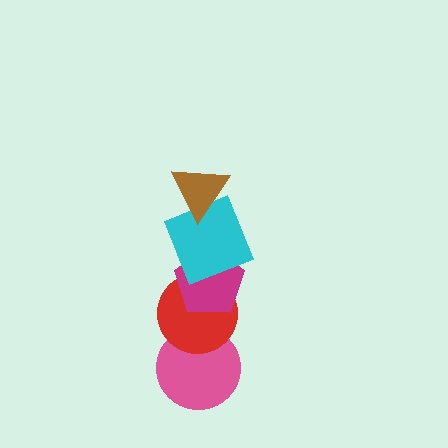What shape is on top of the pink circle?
The red circle is on top of the pink circle.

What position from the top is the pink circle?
The pink circle is 5th from the top.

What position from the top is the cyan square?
The cyan square is 2nd from the top.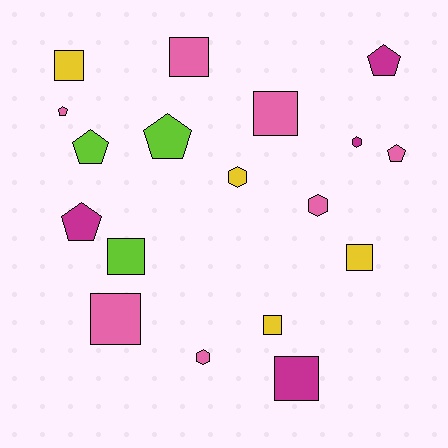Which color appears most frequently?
Pink, with 7 objects.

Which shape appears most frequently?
Square, with 8 objects.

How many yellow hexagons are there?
There is 1 yellow hexagon.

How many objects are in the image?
There are 18 objects.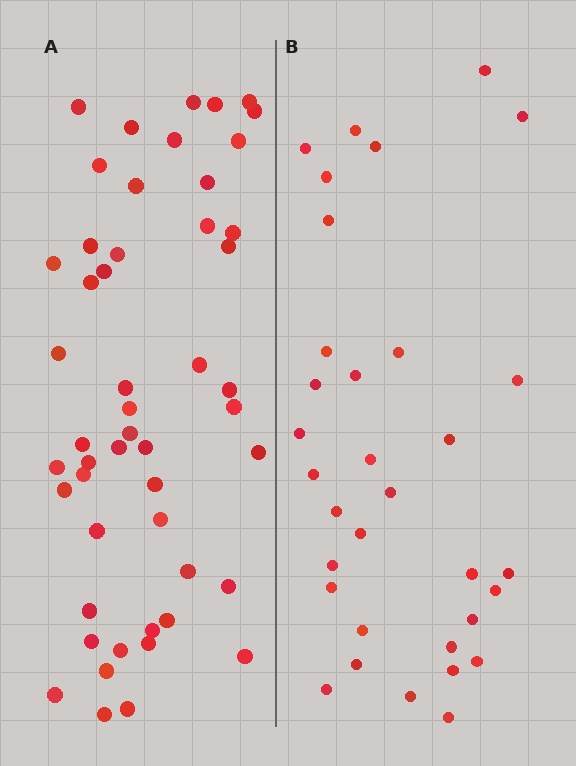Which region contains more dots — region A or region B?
Region A (the left region) has more dots.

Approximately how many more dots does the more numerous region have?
Region A has approximately 15 more dots than region B.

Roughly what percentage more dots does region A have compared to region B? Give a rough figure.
About 50% more.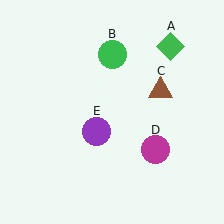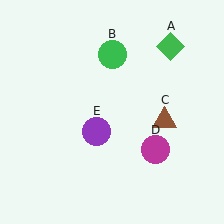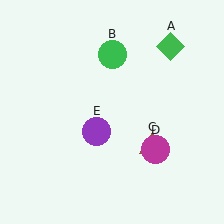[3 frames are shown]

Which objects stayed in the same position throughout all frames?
Green diamond (object A) and green circle (object B) and magenta circle (object D) and purple circle (object E) remained stationary.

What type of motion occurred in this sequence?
The brown triangle (object C) rotated clockwise around the center of the scene.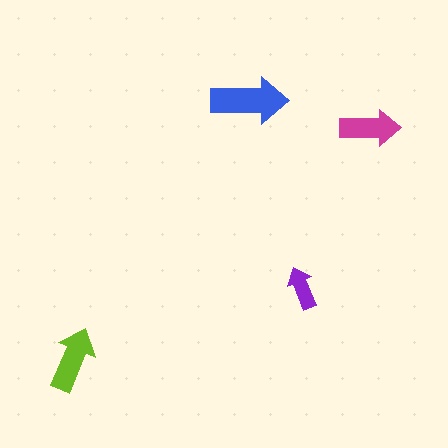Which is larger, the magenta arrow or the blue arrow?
The blue one.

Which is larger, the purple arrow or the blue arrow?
The blue one.